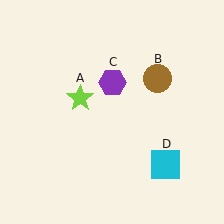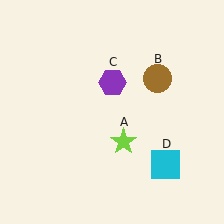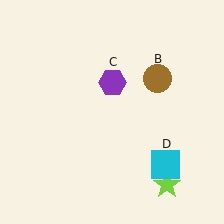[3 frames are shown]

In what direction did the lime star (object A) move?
The lime star (object A) moved down and to the right.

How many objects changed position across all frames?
1 object changed position: lime star (object A).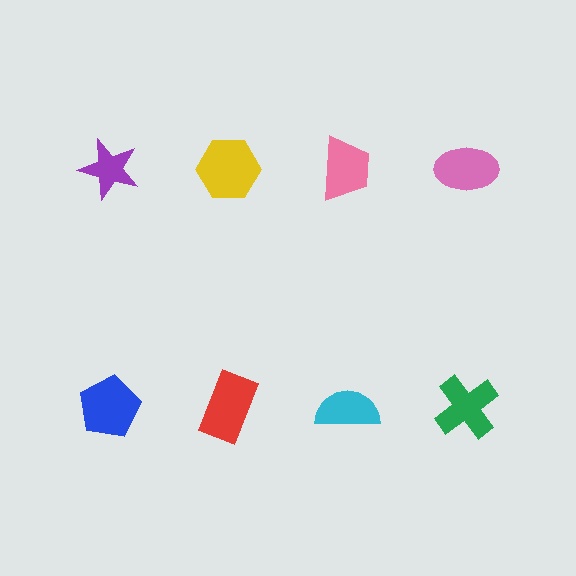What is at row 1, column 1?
A purple star.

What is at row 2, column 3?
A cyan semicircle.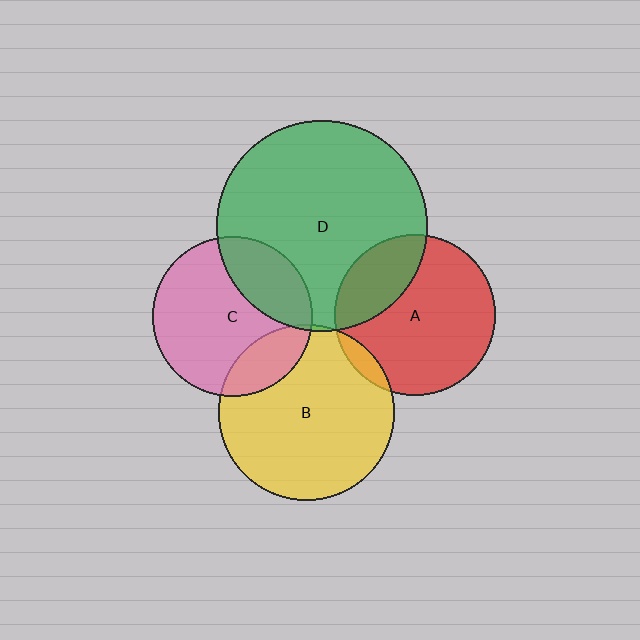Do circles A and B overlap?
Yes.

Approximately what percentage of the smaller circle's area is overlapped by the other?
Approximately 5%.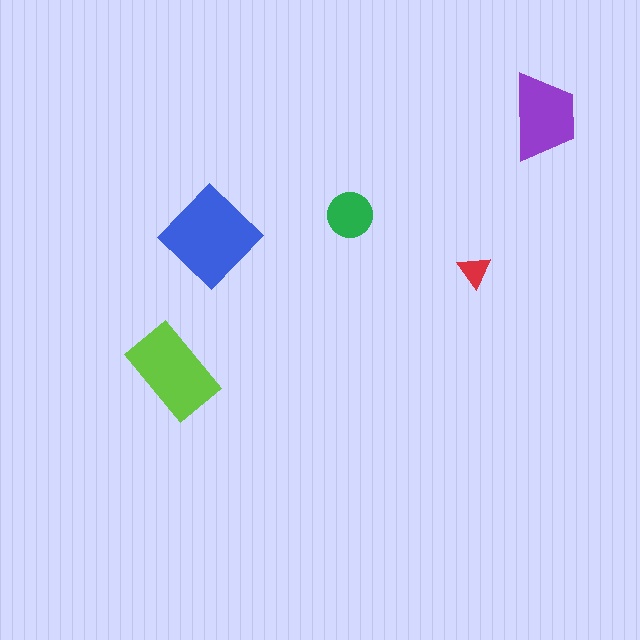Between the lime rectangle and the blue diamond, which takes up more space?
The blue diamond.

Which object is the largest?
The blue diamond.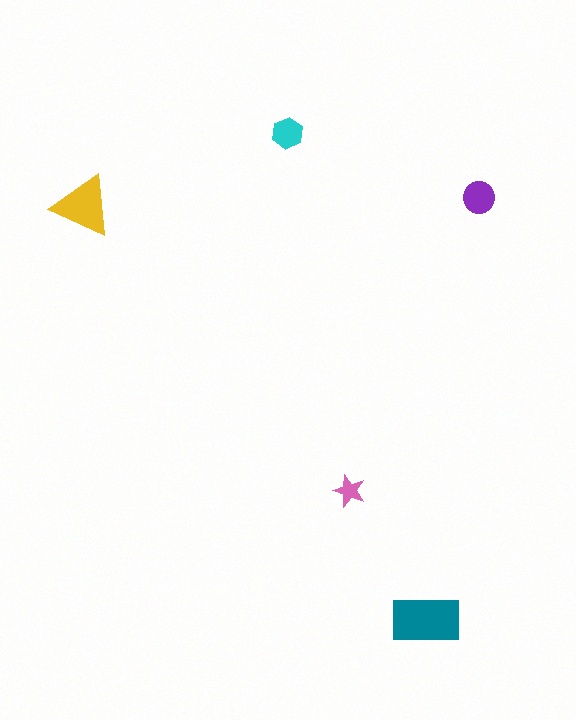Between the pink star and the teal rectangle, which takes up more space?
The teal rectangle.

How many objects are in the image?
There are 5 objects in the image.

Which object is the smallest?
The pink star.